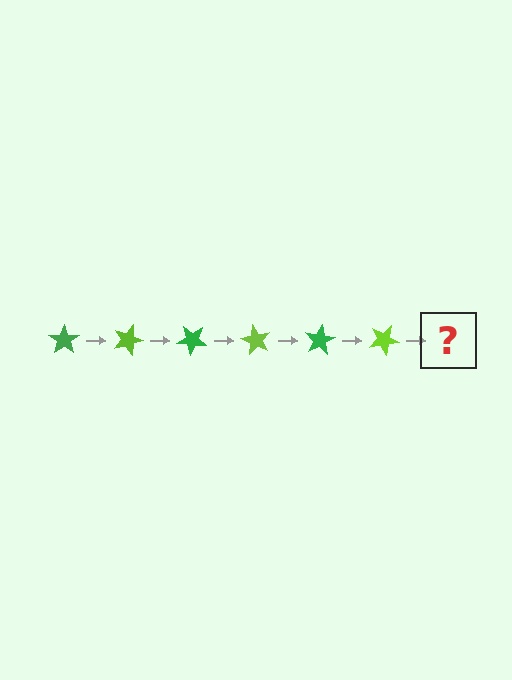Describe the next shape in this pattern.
It should be a green star, rotated 120 degrees from the start.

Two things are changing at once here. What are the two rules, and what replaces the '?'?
The two rules are that it rotates 20 degrees each step and the color cycles through green and lime. The '?' should be a green star, rotated 120 degrees from the start.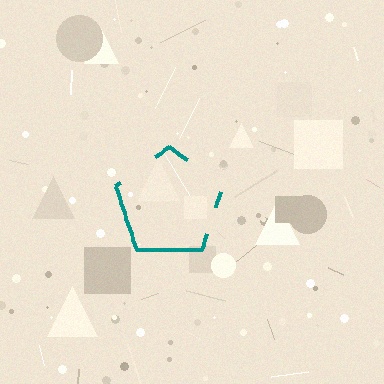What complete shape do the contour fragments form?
The contour fragments form a pentagon.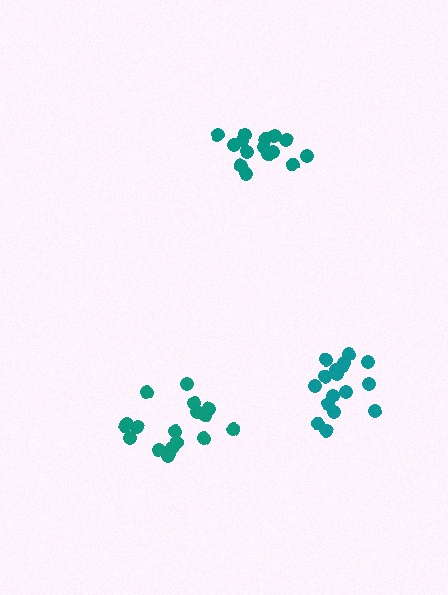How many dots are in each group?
Group 1: 15 dots, Group 2: 17 dots, Group 3: 17 dots (49 total).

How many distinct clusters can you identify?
There are 3 distinct clusters.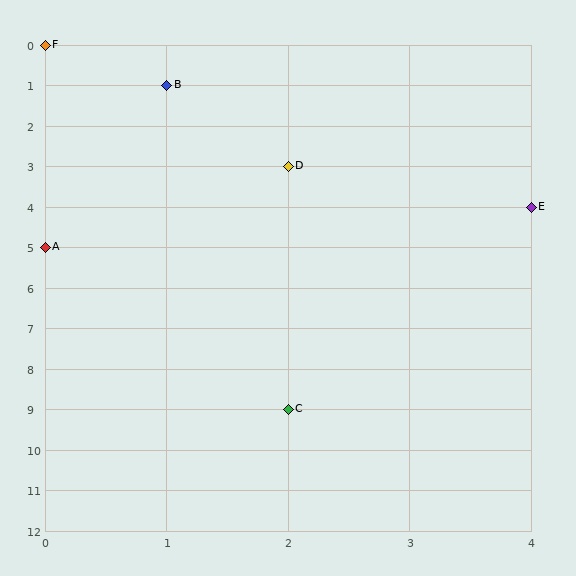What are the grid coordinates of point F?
Point F is at grid coordinates (0, 0).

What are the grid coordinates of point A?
Point A is at grid coordinates (0, 5).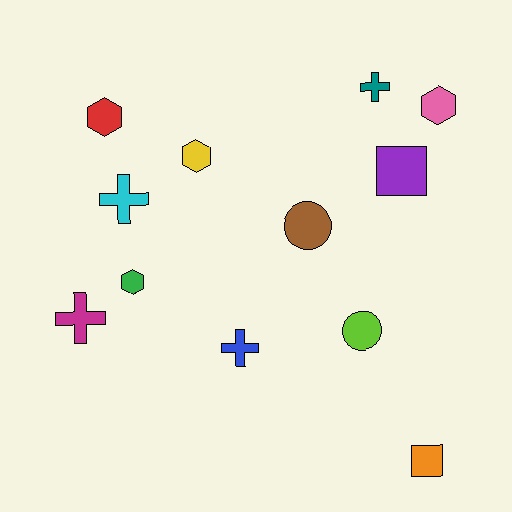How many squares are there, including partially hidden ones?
There are 2 squares.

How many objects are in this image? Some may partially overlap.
There are 12 objects.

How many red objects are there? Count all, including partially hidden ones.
There is 1 red object.